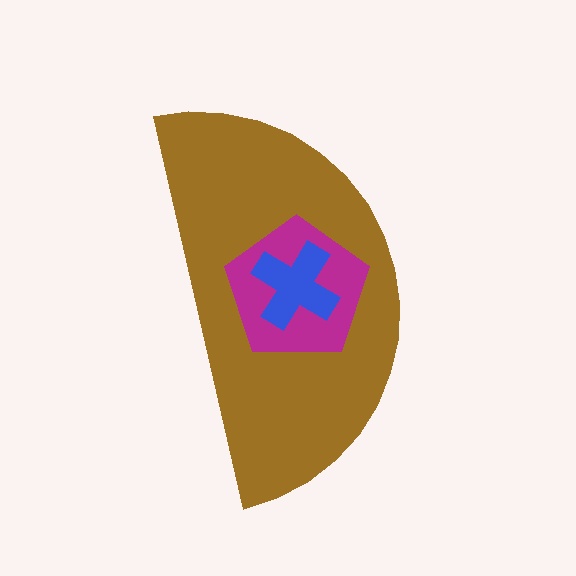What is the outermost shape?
The brown semicircle.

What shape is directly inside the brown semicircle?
The magenta pentagon.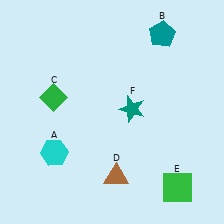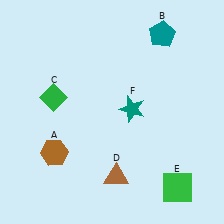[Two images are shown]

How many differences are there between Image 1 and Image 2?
There is 1 difference between the two images.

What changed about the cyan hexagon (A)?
In Image 1, A is cyan. In Image 2, it changed to brown.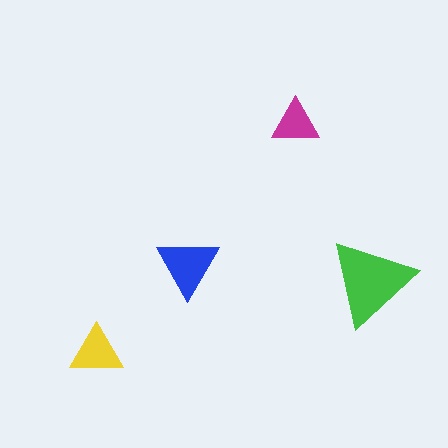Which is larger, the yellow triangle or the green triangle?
The green one.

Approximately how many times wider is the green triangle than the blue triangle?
About 1.5 times wider.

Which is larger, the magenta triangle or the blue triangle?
The blue one.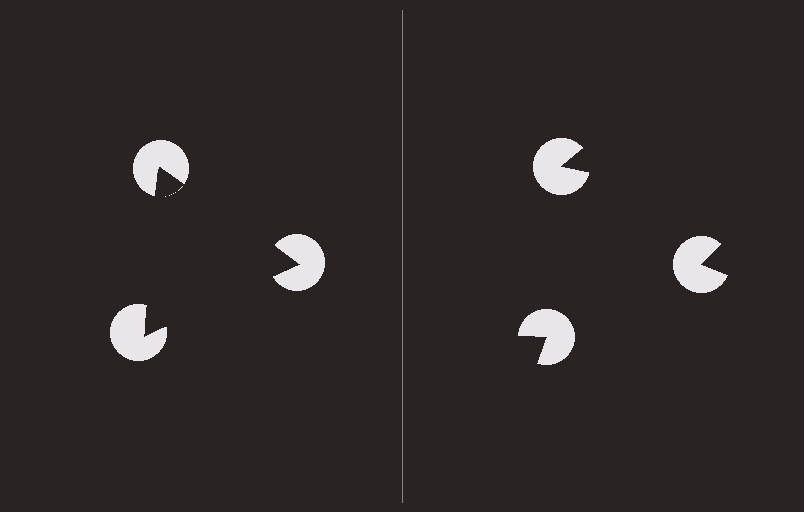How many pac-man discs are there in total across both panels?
6 — 3 on each side.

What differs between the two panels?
The pac-man discs are positioned identically on both sides; only the wedge orientations differ. On the left they align to a triangle; on the right they are misaligned.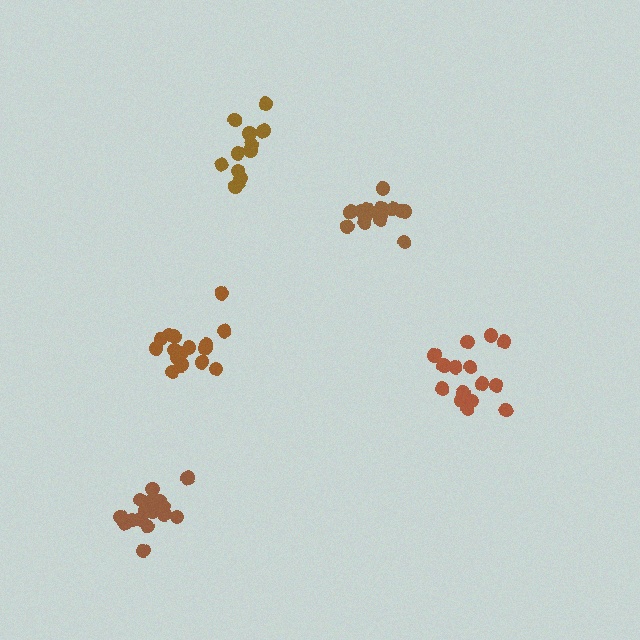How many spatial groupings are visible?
There are 5 spatial groupings.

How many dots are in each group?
Group 1: 15 dots, Group 2: 12 dots, Group 3: 16 dots, Group 4: 18 dots, Group 5: 15 dots (76 total).